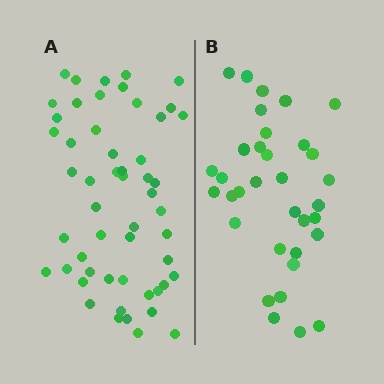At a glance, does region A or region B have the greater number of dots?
Region A (the left region) has more dots.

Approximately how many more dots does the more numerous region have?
Region A has approximately 20 more dots than region B.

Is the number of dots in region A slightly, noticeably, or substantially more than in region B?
Region A has substantially more. The ratio is roughly 1.6 to 1.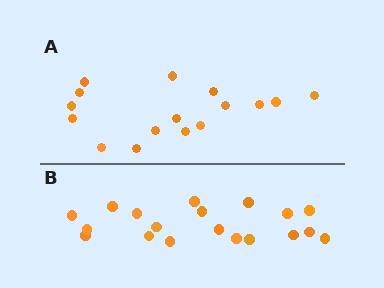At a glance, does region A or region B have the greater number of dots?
Region B (the bottom region) has more dots.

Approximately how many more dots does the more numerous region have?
Region B has just a few more — roughly 2 or 3 more dots than region A.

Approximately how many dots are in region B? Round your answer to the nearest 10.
About 20 dots. (The exact count is 19, which rounds to 20.)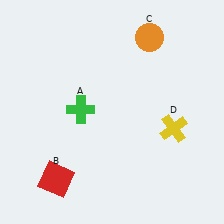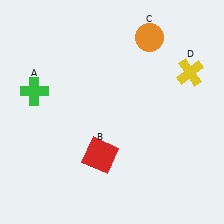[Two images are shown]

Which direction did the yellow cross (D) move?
The yellow cross (D) moved up.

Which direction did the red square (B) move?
The red square (B) moved right.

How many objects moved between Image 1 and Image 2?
3 objects moved between the two images.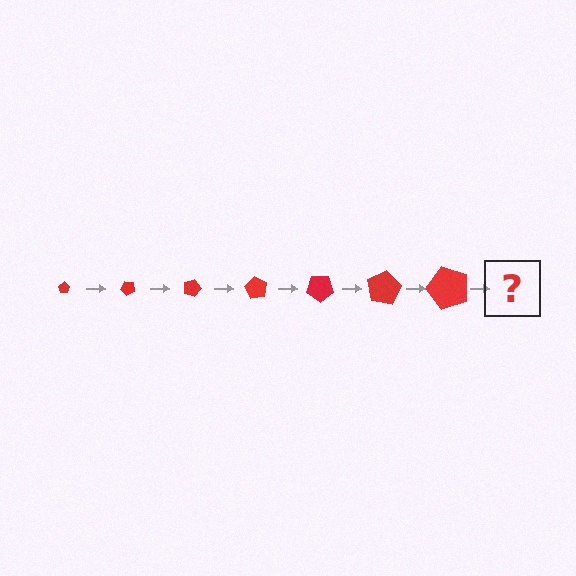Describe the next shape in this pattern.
It should be a pentagon, larger than the previous one and rotated 315 degrees from the start.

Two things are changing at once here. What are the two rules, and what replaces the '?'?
The two rules are that the pentagon grows larger each step and it rotates 45 degrees each step. The '?' should be a pentagon, larger than the previous one and rotated 315 degrees from the start.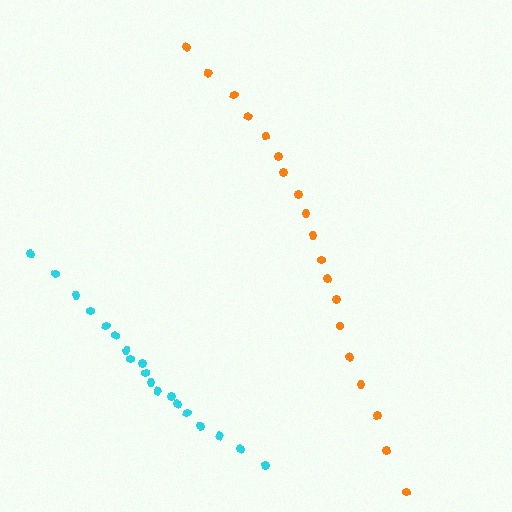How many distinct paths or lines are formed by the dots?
There are 2 distinct paths.